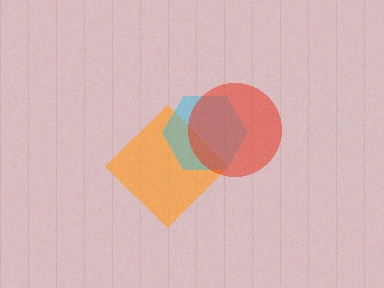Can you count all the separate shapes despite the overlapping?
Yes, there are 3 separate shapes.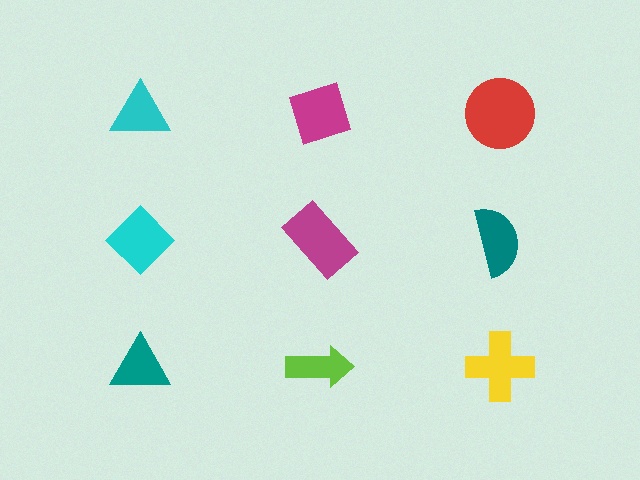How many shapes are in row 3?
3 shapes.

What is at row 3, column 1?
A teal triangle.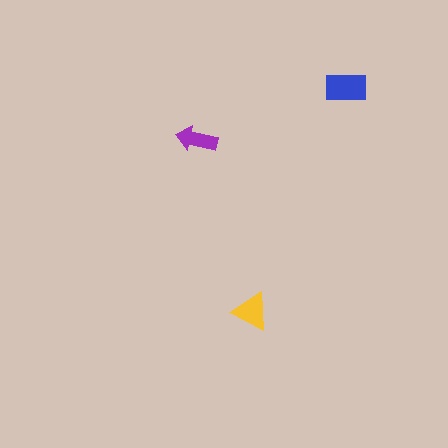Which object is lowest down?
The yellow triangle is bottommost.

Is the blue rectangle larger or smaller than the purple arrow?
Larger.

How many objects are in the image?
There are 3 objects in the image.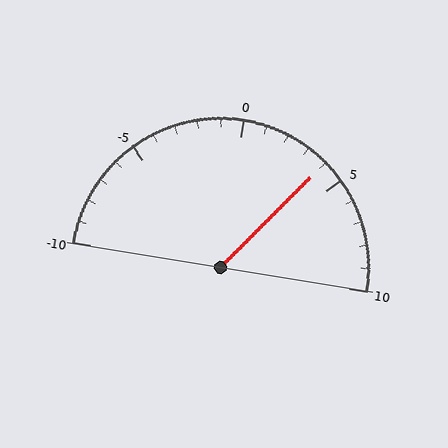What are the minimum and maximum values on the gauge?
The gauge ranges from -10 to 10.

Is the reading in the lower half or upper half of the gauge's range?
The reading is in the upper half of the range (-10 to 10).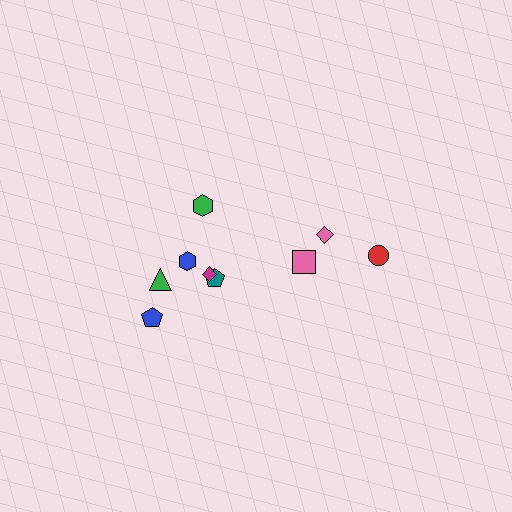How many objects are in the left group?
There are 6 objects.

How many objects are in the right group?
There are 3 objects.